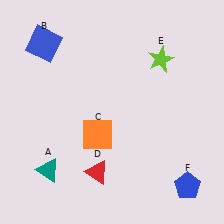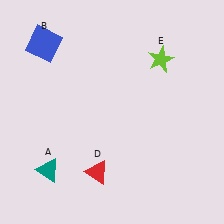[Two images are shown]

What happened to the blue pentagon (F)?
The blue pentagon (F) was removed in Image 2. It was in the bottom-right area of Image 1.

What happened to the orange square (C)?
The orange square (C) was removed in Image 2. It was in the bottom-left area of Image 1.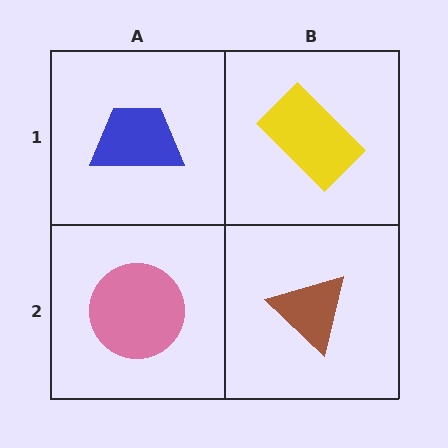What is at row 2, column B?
A brown triangle.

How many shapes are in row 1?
2 shapes.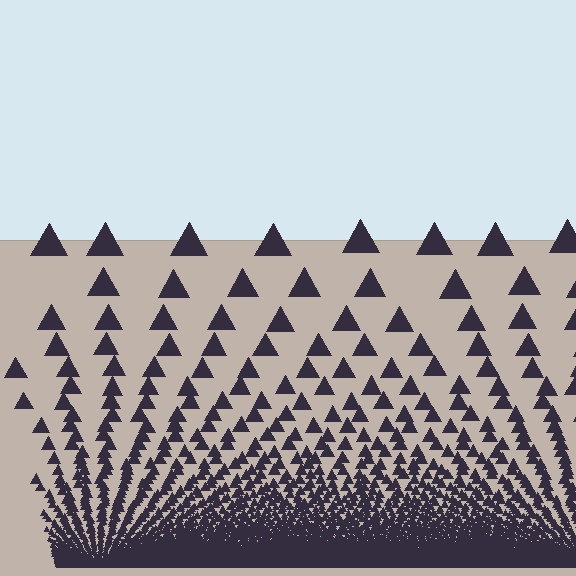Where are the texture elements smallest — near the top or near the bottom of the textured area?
Near the bottom.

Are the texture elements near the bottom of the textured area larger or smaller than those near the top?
Smaller. The gradient is inverted — elements near the bottom are smaller and denser.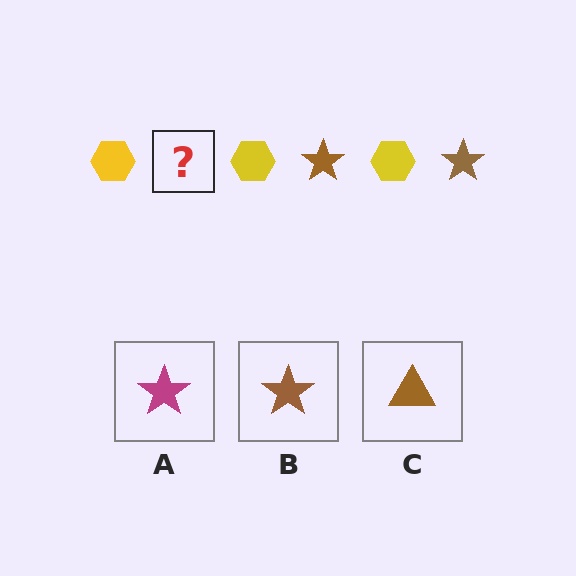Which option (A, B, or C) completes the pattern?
B.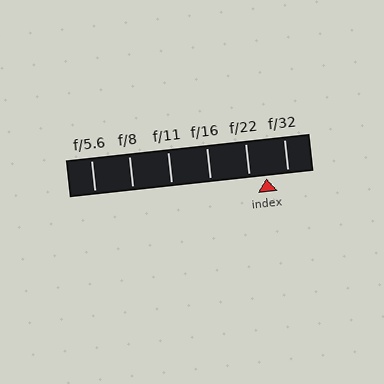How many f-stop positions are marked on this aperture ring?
There are 6 f-stop positions marked.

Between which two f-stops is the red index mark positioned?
The index mark is between f/22 and f/32.